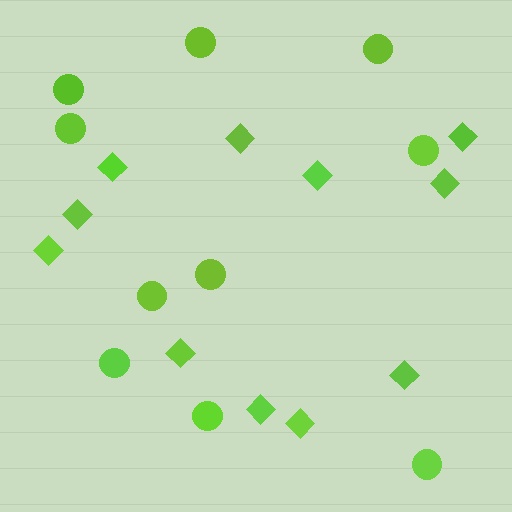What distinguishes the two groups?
There are 2 groups: one group of diamonds (11) and one group of circles (10).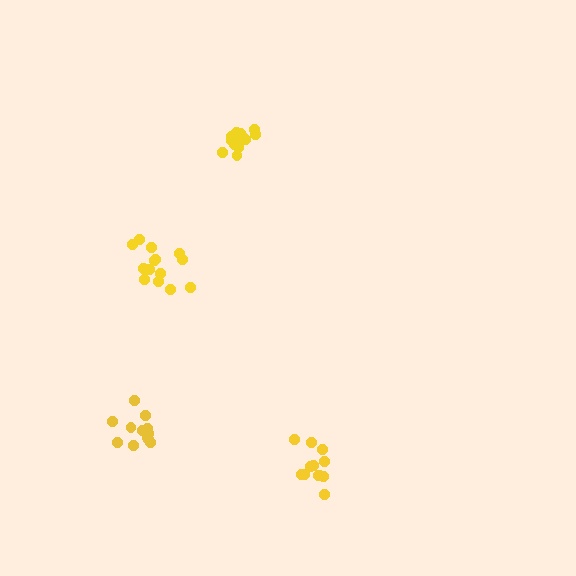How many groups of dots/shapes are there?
There are 4 groups.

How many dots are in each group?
Group 1: 14 dots, Group 2: 13 dots, Group 3: 12 dots, Group 4: 12 dots (51 total).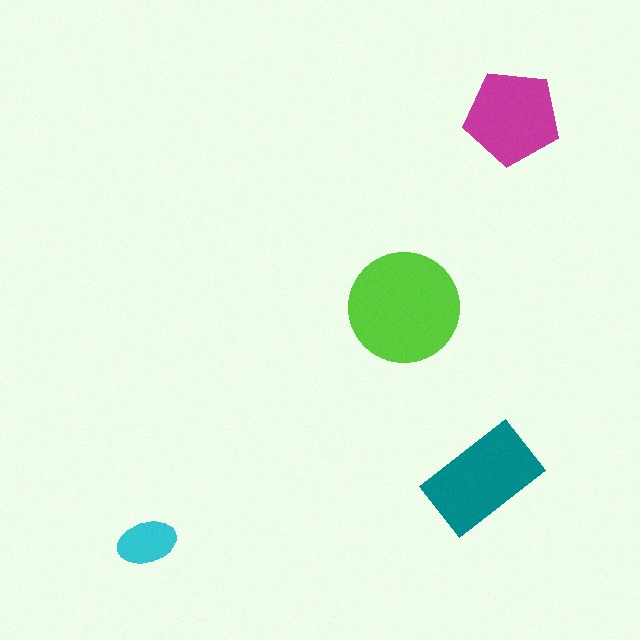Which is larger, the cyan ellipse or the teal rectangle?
The teal rectangle.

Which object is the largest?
The lime circle.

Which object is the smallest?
The cyan ellipse.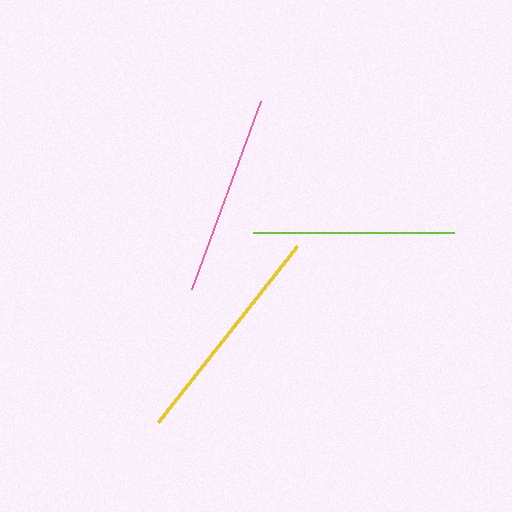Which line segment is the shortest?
The pink line is the shortest at approximately 200 pixels.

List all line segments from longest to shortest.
From longest to shortest: yellow, lime, pink.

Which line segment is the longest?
The yellow line is the longest at approximately 225 pixels.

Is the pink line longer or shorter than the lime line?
The lime line is longer than the pink line.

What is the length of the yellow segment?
The yellow segment is approximately 225 pixels long.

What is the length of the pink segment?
The pink segment is approximately 200 pixels long.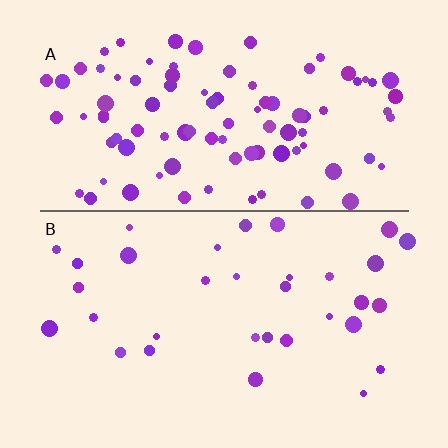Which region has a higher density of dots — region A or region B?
A (the top).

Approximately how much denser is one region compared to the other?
Approximately 2.9× — region A over region B.